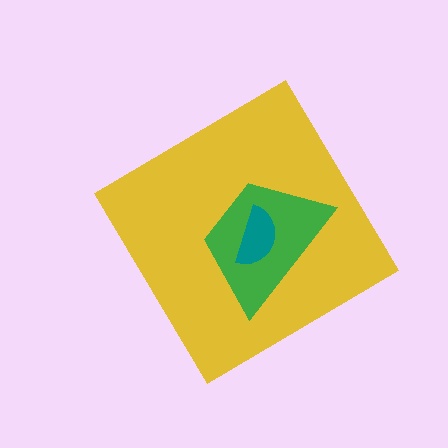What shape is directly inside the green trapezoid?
The teal semicircle.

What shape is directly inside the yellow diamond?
The green trapezoid.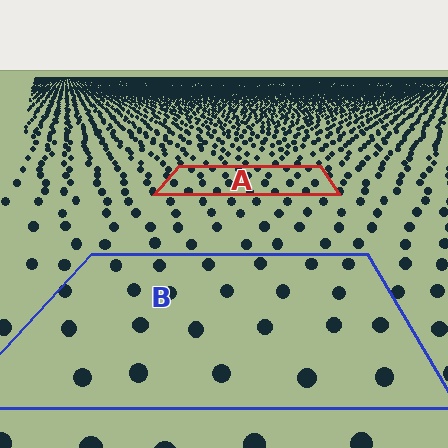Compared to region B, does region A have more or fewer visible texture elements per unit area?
Region A has more texture elements per unit area — they are packed more densely because it is farther away.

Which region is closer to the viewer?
Region B is closer. The texture elements there are larger and more spread out.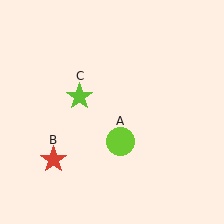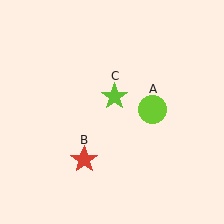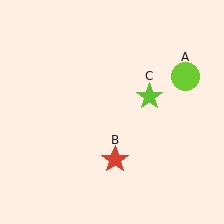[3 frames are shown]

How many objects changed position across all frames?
3 objects changed position: lime circle (object A), red star (object B), lime star (object C).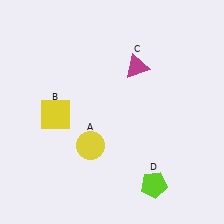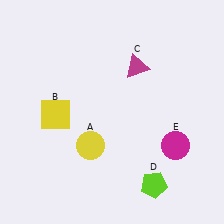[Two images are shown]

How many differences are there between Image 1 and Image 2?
There is 1 difference between the two images.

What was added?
A magenta circle (E) was added in Image 2.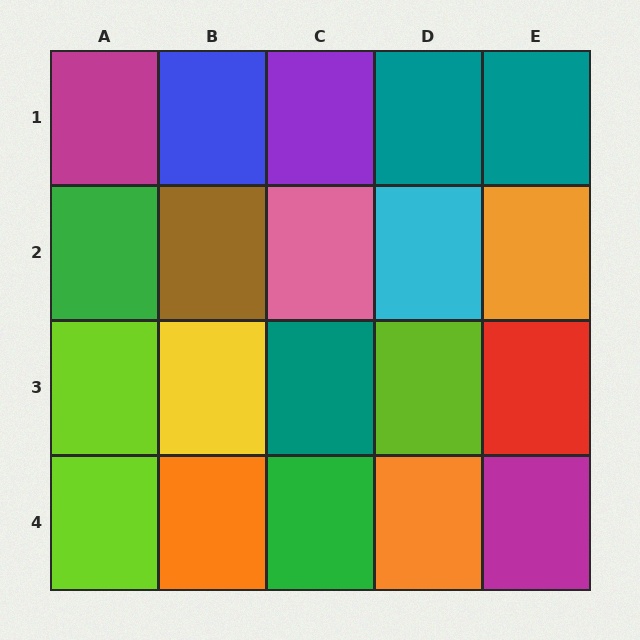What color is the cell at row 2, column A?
Green.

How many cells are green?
2 cells are green.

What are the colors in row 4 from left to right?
Lime, orange, green, orange, magenta.